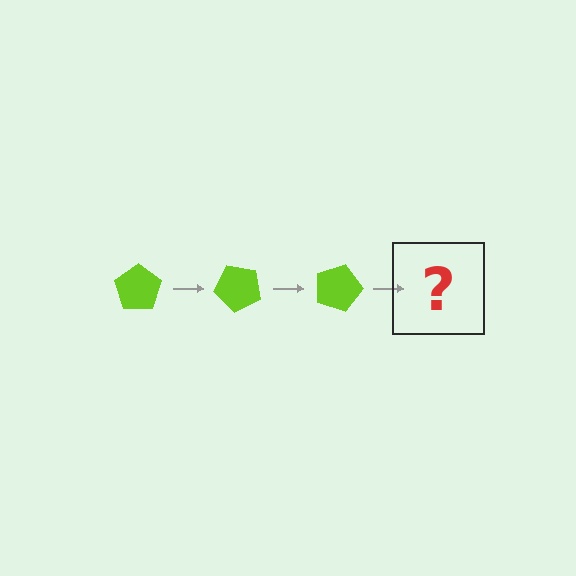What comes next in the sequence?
The next element should be a lime pentagon rotated 135 degrees.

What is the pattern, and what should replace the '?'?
The pattern is that the pentagon rotates 45 degrees each step. The '?' should be a lime pentagon rotated 135 degrees.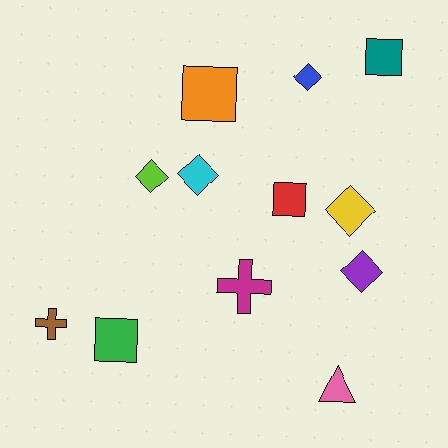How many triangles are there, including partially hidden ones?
There is 1 triangle.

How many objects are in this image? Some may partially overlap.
There are 12 objects.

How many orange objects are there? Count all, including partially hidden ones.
There is 1 orange object.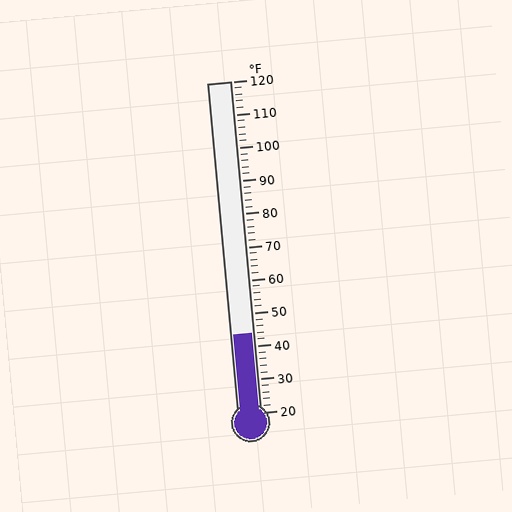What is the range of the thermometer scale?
The thermometer scale ranges from 20°F to 120°F.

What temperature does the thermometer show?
The thermometer shows approximately 44°F.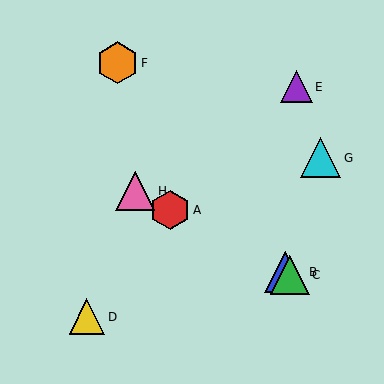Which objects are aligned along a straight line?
Objects A, B, C, H are aligned along a straight line.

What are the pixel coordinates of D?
Object D is at (87, 317).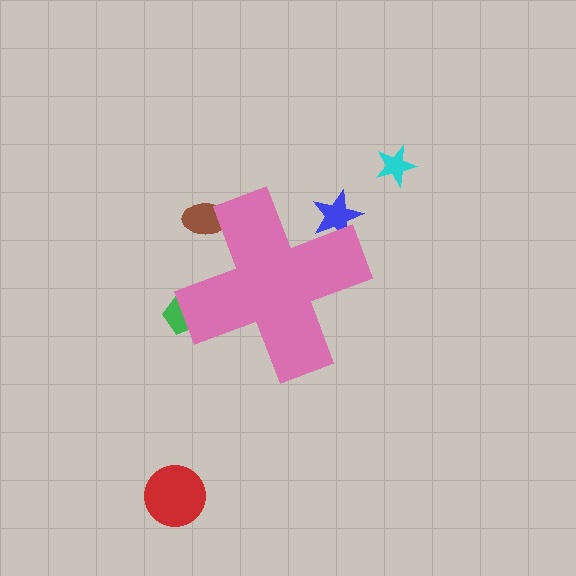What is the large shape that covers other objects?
A pink cross.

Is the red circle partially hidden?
No, the red circle is fully visible.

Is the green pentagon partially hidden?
Yes, the green pentagon is partially hidden behind the pink cross.